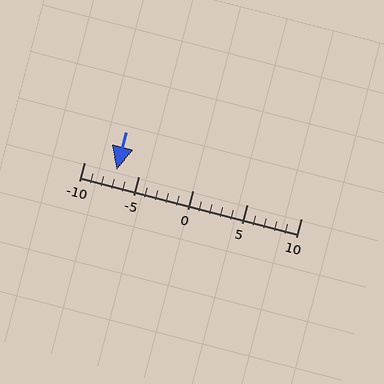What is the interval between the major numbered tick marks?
The major tick marks are spaced 5 units apart.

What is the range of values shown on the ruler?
The ruler shows values from -10 to 10.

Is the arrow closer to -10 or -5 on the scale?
The arrow is closer to -5.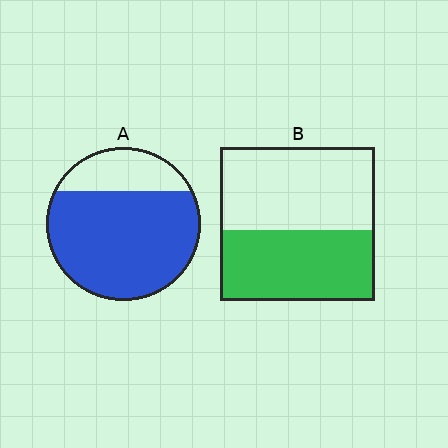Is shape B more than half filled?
Roughly half.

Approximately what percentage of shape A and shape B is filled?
A is approximately 75% and B is approximately 45%.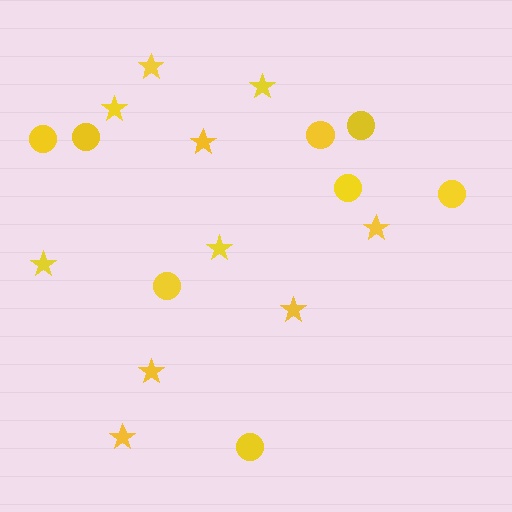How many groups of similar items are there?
There are 2 groups: one group of stars (10) and one group of circles (8).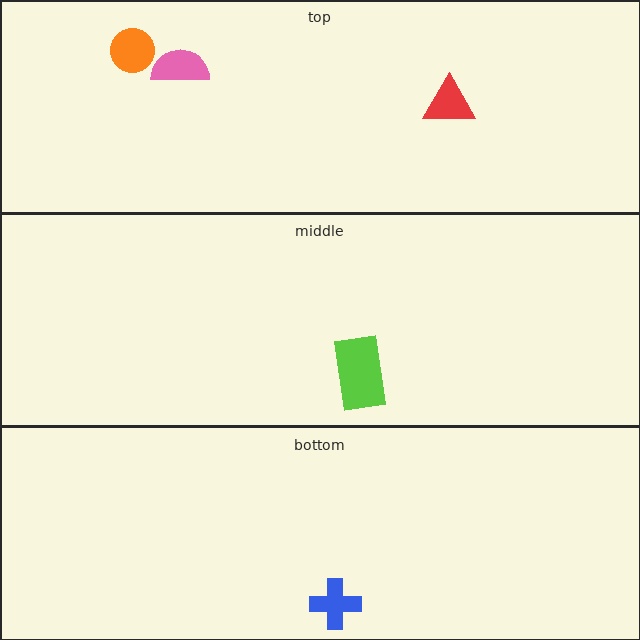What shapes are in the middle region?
The lime rectangle.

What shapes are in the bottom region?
The blue cross.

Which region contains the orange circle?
The top region.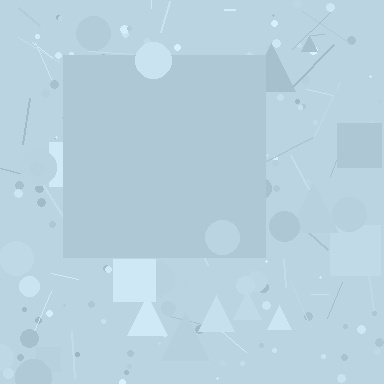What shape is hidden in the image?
A square is hidden in the image.